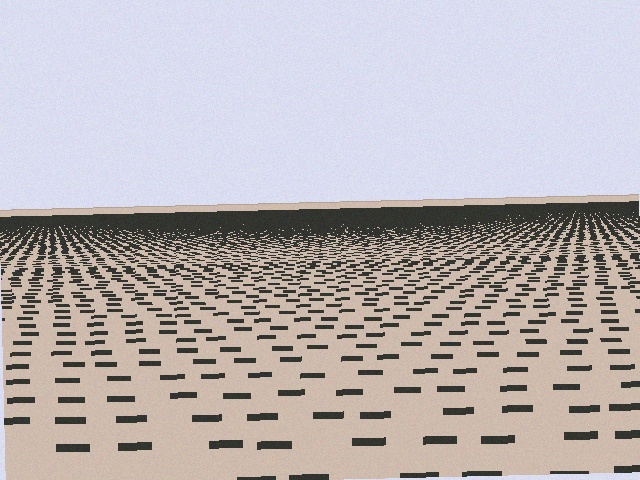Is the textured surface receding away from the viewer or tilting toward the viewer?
The surface is receding away from the viewer. Texture elements get smaller and denser toward the top.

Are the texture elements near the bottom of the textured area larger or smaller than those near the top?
Larger. Near the bottom, elements are closer to the viewer and appear at a bigger on-screen size.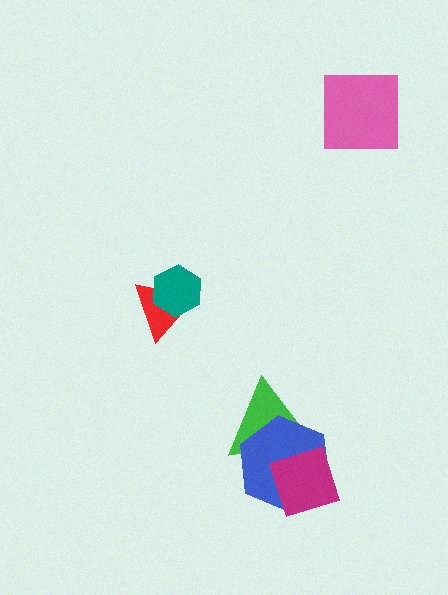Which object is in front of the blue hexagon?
The magenta diamond is in front of the blue hexagon.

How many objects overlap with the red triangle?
1 object overlaps with the red triangle.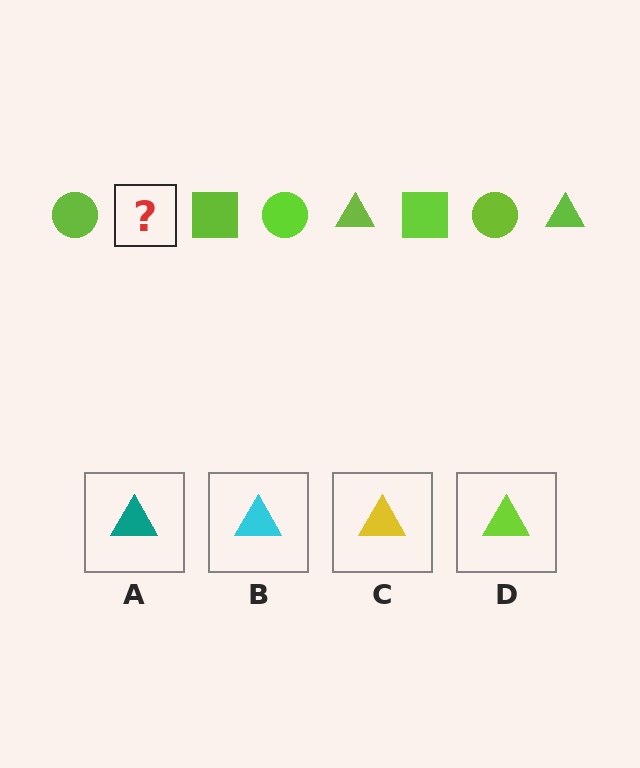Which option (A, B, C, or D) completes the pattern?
D.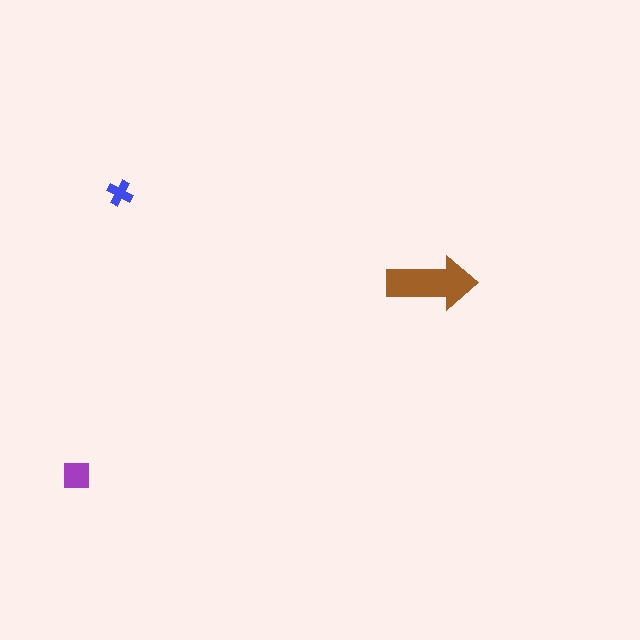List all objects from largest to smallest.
The brown arrow, the purple square, the blue cross.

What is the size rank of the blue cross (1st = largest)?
3rd.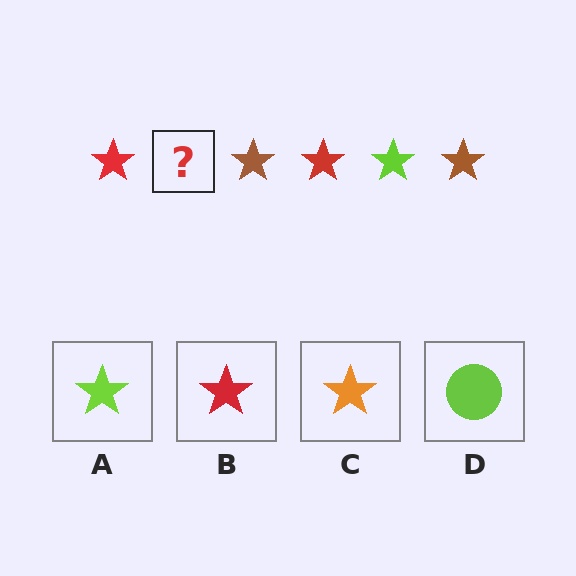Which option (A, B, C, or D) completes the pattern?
A.